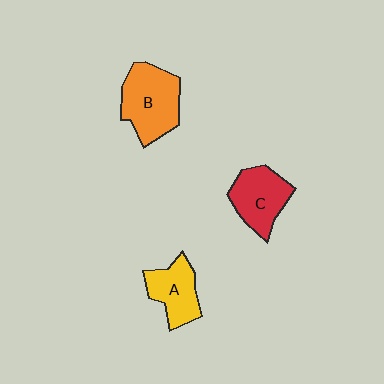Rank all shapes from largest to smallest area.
From largest to smallest: B (orange), C (red), A (yellow).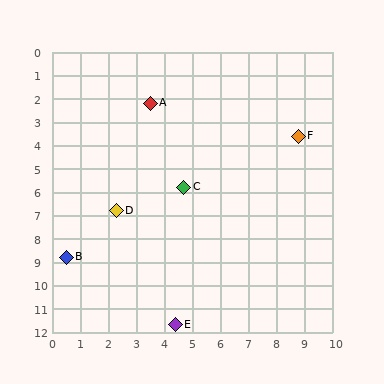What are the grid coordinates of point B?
Point B is at approximately (0.5, 8.8).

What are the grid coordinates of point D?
Point D is at approximately (2.3, 6.8).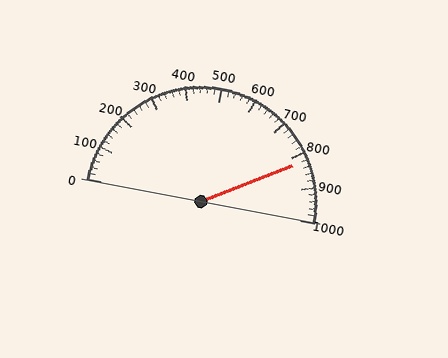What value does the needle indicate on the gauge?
The needle indicates approximately 820.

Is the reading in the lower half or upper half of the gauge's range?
The reading is in the upper half of the range (0 to 1000).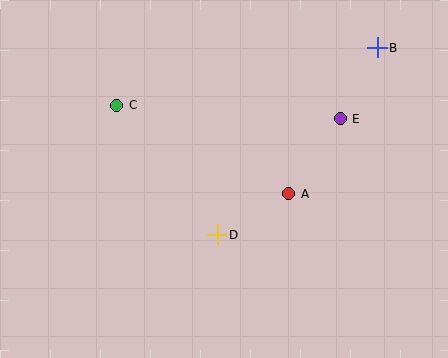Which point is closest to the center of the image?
Point D at (217, 235) is closest to the center.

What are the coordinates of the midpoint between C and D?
The midpoint between C and D is at (167, 170).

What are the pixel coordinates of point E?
Point E is at (340, 119).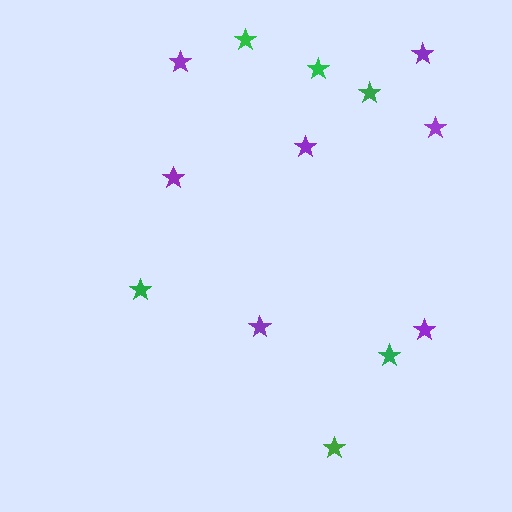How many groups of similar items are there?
There are 2 groups: one group of purple stars (7) and one group of green stars (6).